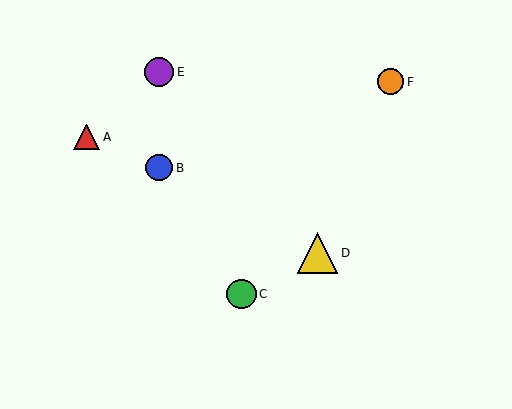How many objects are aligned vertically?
2 objects (B, E) are aligned vertically.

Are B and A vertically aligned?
No, B is at x≈159 and A is at x≈87.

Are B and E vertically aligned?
Yes, both are at x≈159.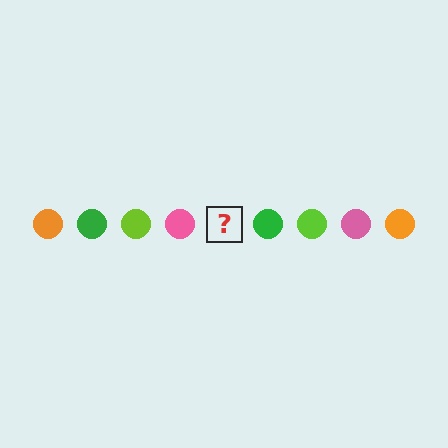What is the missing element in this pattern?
The missing element is an orange circle.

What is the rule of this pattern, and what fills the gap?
The rule is that the pattern cycles through orange, green, lime, pink circles. The gap should be filled with an orange circle.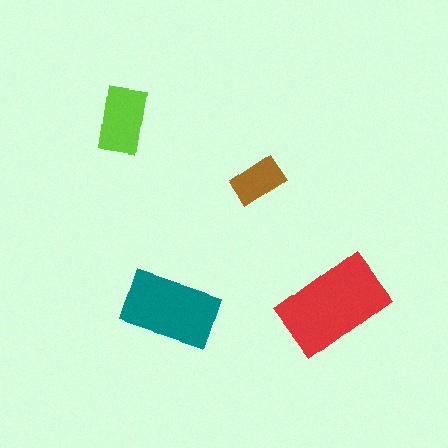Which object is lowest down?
The teal rectangle is bottommost.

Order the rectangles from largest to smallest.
the red one, the teal one, the lime one, the brown one.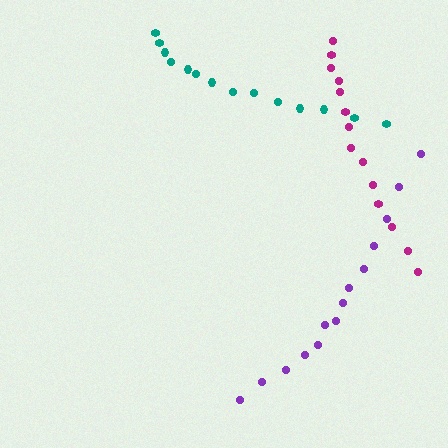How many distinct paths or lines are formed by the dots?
There are 3 distinct paths.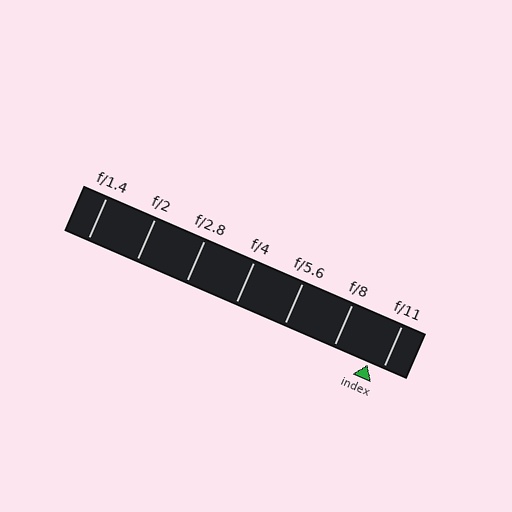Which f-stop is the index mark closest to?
The index mark is closest to f/11.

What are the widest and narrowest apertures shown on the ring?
The widest aperture shown is f/1.4 and the narrowest is f/11.